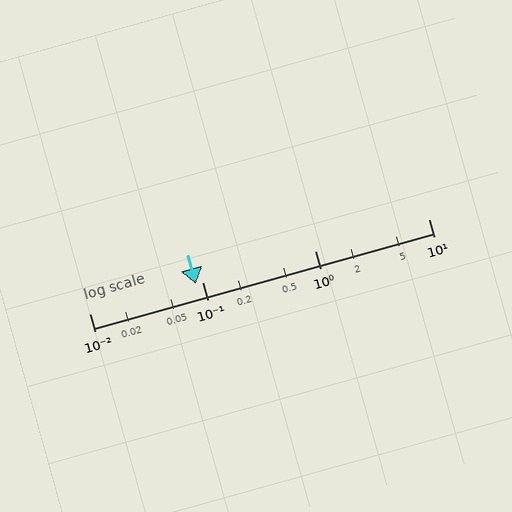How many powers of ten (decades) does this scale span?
The scale spans 3 decades, from 0.01 to 10.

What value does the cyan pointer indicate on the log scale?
The pointer indicates approximately 0.088.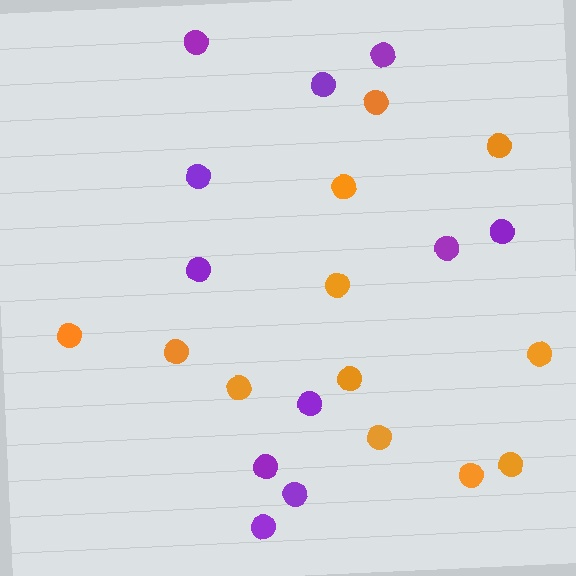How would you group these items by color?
There are 2 groups: one group of orange circles (12) and one group of purple circles (11).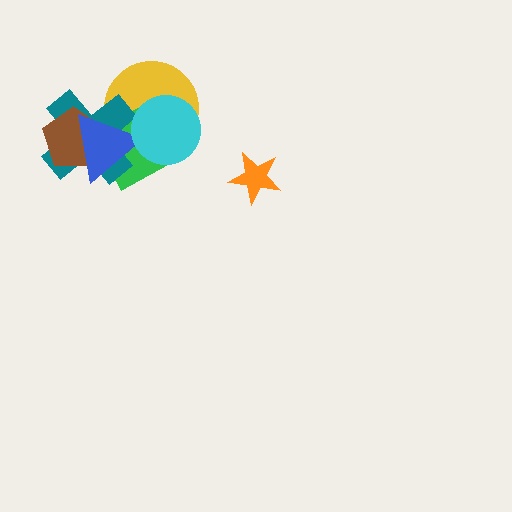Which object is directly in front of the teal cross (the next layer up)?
The brown pentagon is directly in front of the teal cross.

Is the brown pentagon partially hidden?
Yes, it is partially covered by another shape.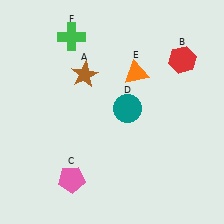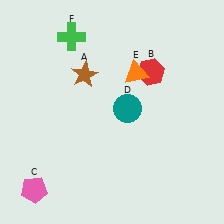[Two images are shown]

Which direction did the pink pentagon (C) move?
The pink pentagon (C) moved left.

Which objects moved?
The objects that moved are: the red hexagon (B), the pink pentagon (C).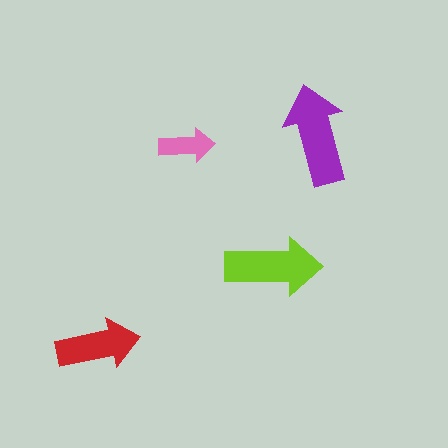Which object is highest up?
The purple arrow is topmost.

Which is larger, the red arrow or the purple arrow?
The purple one.